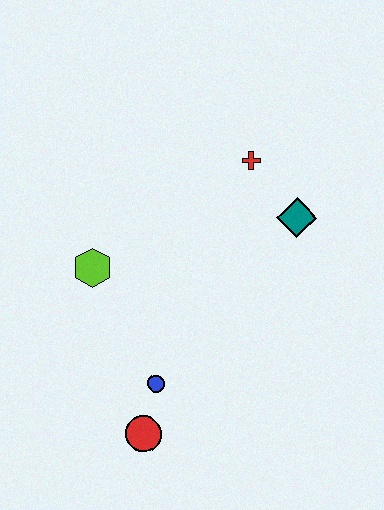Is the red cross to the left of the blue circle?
No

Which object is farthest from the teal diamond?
The red circle is farthest from the teal diamond.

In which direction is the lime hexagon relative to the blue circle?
The lime hexagon is above the blue circle.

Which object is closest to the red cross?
The teal diamond is closest to the red cross.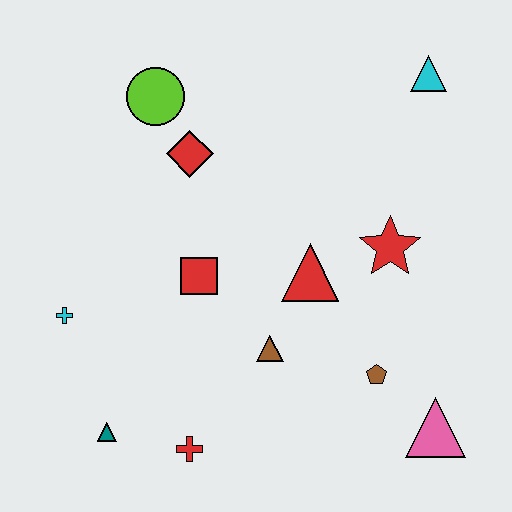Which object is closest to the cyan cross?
The teal triangle is closest to the cyan cross.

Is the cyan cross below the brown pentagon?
No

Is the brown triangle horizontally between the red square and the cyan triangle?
Yes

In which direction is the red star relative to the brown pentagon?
The red star is above the brown pentagon.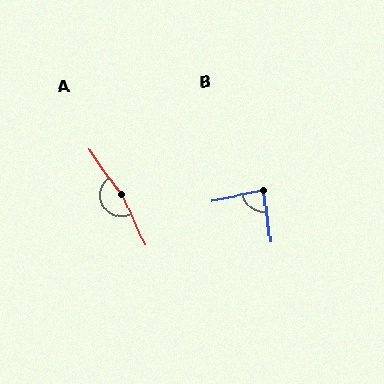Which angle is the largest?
A, at approximately 169 degrees.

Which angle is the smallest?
B, at approximately 85 degrees.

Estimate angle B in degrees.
Approximately 85 degrees.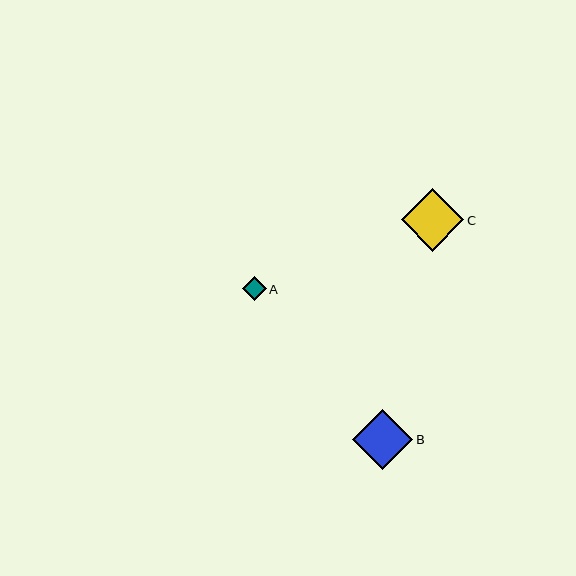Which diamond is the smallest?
Diamond A is the smallest with a size of approximately 24 pixels.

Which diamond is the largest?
Diamond C is the largest with a size of approximately 62 pixels.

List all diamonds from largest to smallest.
From largest to smallest: C, B, A.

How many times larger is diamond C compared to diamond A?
Diamond C is approximately 2.6 times the size of diamond A.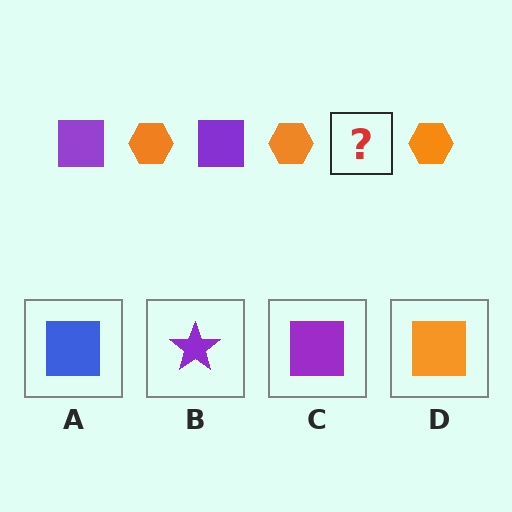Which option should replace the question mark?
Option C.